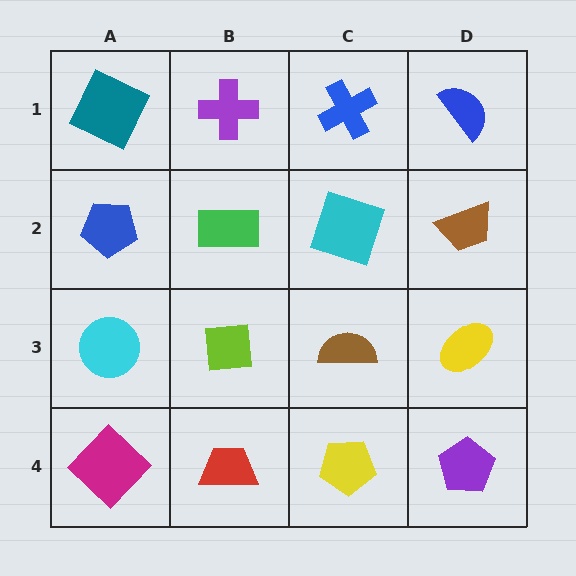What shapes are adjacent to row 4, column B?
A lime square (row 3, column B), a magenta diamond (row 4, column A), a yellow pentagon (row 4, column C).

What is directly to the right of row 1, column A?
A purple cross.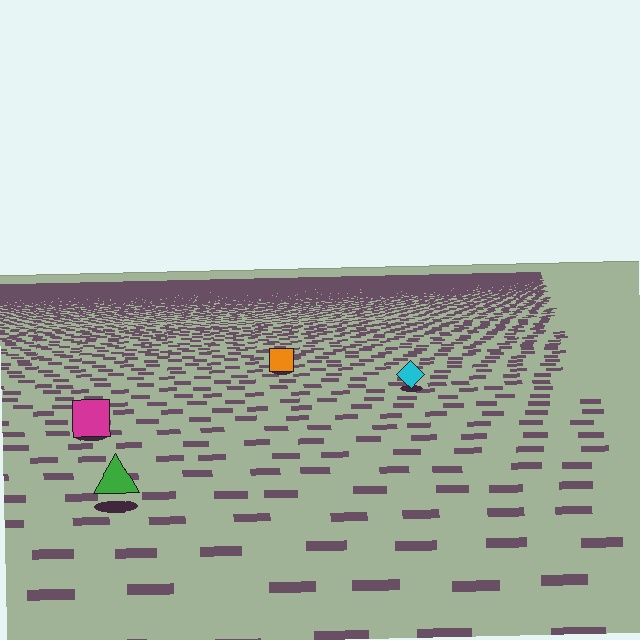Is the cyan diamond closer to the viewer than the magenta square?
No. The magenta square is closer — you can tell from the texture gradient: the ground texture is coarser near it.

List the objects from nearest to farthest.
From nearest to farthest: the green triangle, the magenta square, the cyan diamond, the orange square.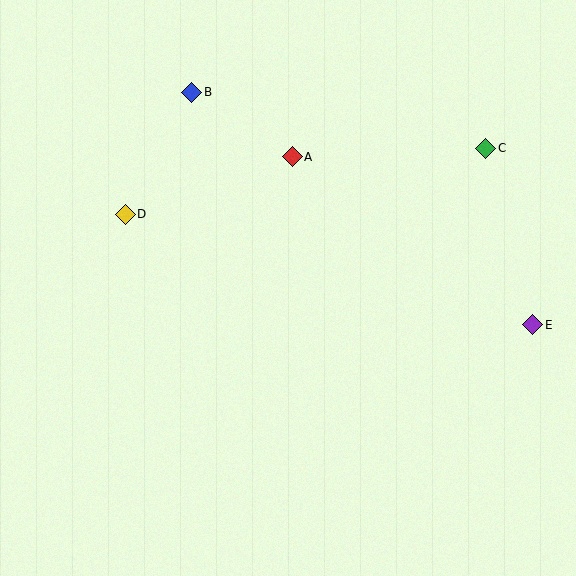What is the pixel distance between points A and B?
The distance between A and B is 119 pixels.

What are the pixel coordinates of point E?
Point E is at (533, 325).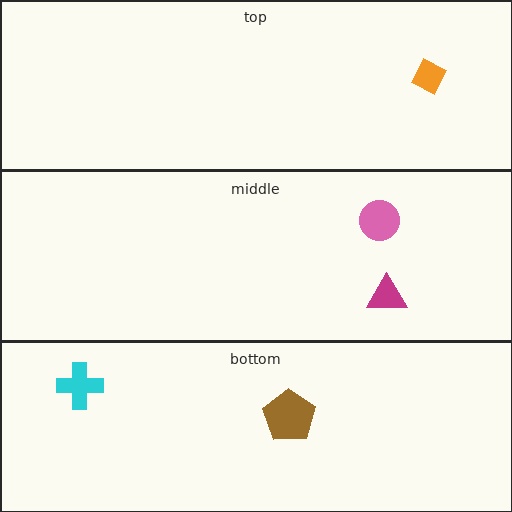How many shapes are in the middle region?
2.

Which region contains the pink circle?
The middle region.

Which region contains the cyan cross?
The bottom region.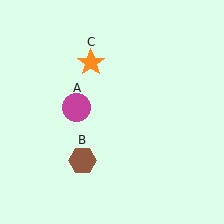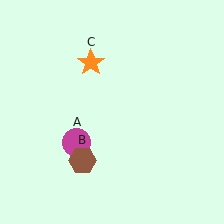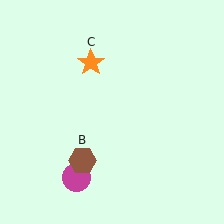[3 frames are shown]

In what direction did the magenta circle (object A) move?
The magenta circle (object A) moved down.